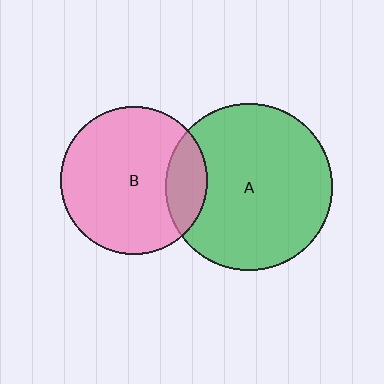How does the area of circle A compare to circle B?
Approximately 1.3 times.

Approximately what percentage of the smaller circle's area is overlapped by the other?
Approximately 20%.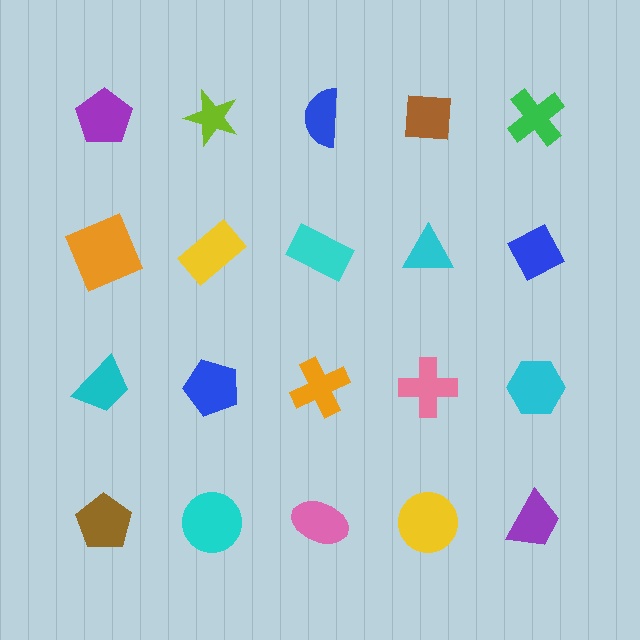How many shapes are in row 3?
5 shapes.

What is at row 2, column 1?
An orange square.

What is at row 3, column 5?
A cyan hexagon.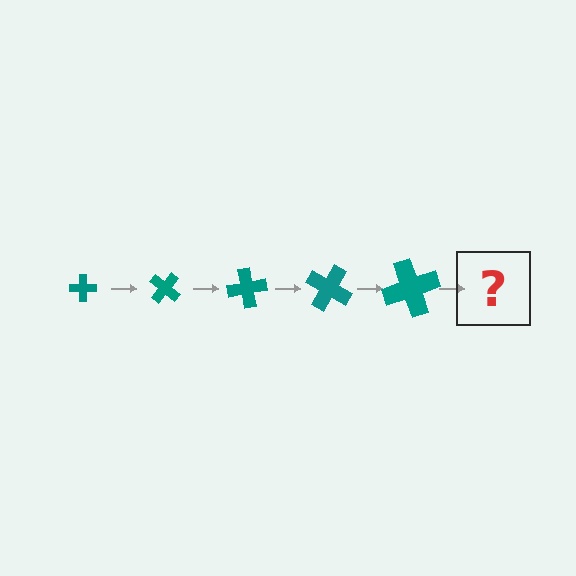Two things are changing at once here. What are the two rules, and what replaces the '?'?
The two rules are that the cross grows larger each step and it rotates 40 degrees each step. The '?' should be a cross, larger than the previous one and rotated 200 degrees from the start.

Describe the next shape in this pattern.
It should be a cross, larger than the previous one and rotated 200 degrees from the start.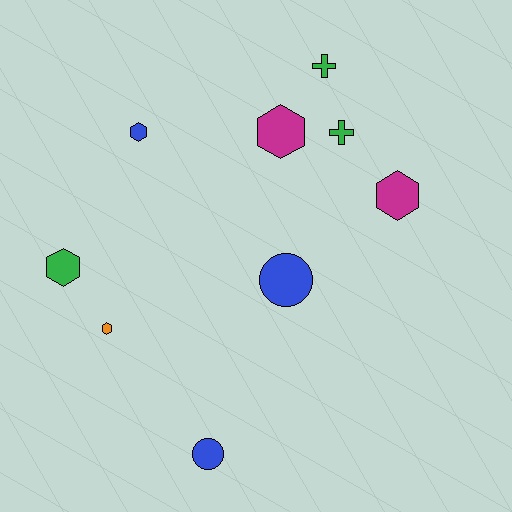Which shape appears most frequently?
Hexagon, with 5 objects.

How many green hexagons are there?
There is 1 green hexagon.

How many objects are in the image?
There are 9 objects.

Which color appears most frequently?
Green, with 3 objects.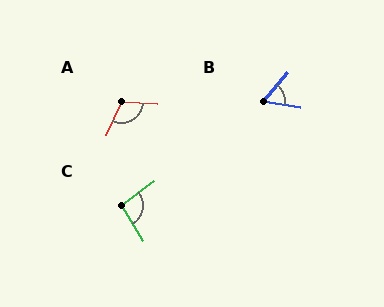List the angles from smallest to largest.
B (58°), C (95°), A (111°).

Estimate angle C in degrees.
Approximately 95 degrees.